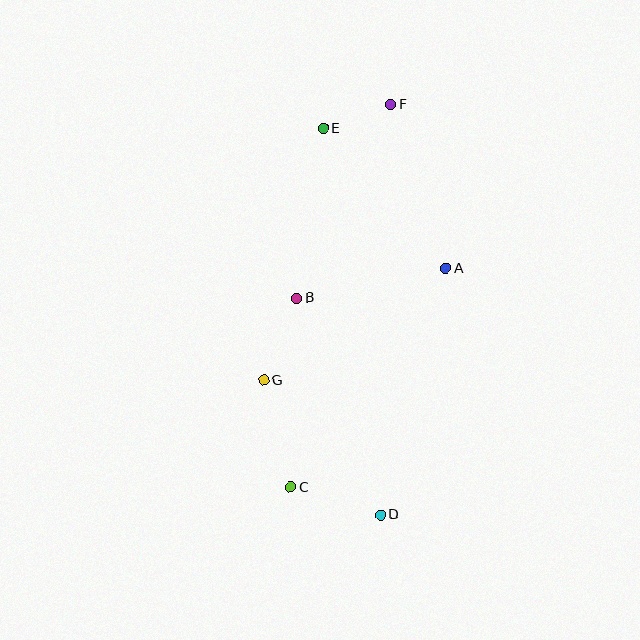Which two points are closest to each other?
Points E and F are closest to each other.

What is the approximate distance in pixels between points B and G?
The distance between B and G is approximately 88 pixels.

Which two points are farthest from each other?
Points D and F are farthest from each other.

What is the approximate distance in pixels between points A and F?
The distance between A and F is approximately 173 pixels.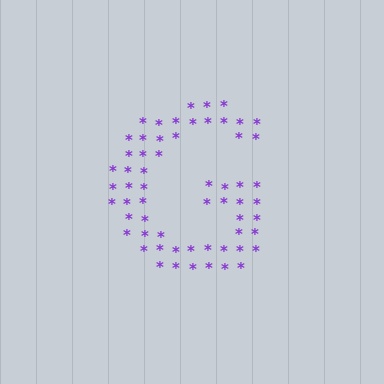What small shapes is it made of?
It is made of small asterisks.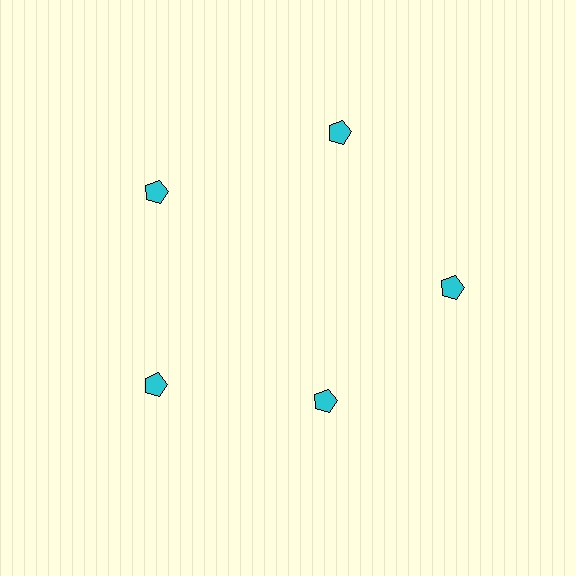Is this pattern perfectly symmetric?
No. The 5 cyan pentagons are arranged in a ring, but one element near the 5 o'clock position is pulled inward toward the center, breaking the 5-fold rotational symmetry.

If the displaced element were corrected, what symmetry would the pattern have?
It would have 5-fold rotational symmetry — the pattern would map onto itself every 72 degrees.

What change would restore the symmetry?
The symmetry would be restored by moving it outward, back onto the ring so that all 5 pentagons sit at equal angles and equal distance from the center.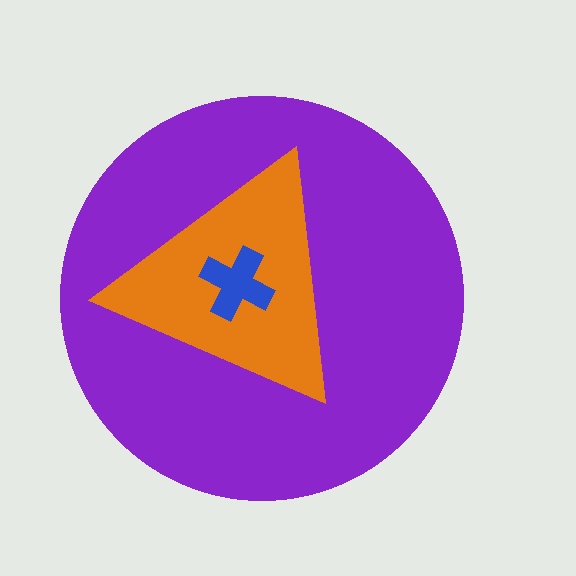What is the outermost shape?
The purple circle.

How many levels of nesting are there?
3.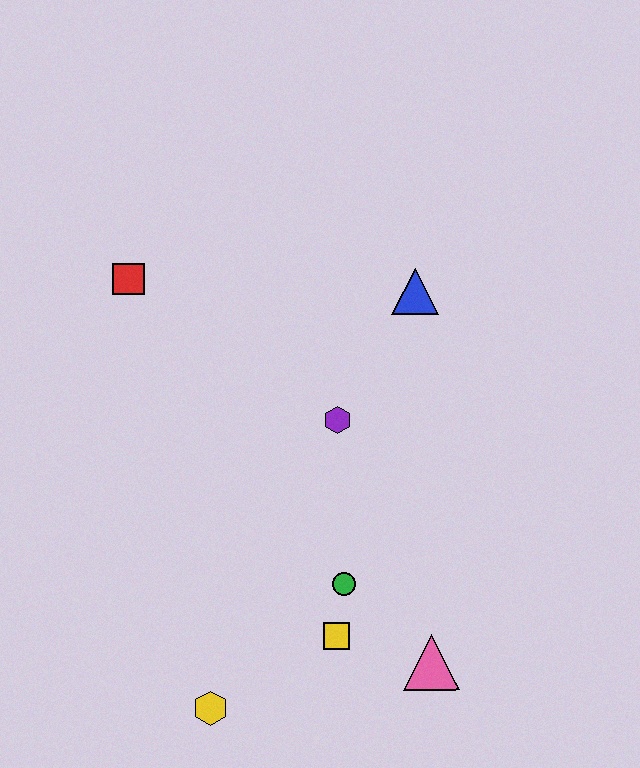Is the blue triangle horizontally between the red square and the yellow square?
No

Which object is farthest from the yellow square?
The red square is farthest from the yellow square.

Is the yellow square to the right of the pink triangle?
No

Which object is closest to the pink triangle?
The yellow square is closest to the pink triangle.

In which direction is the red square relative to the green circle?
The red square is above the green circle.